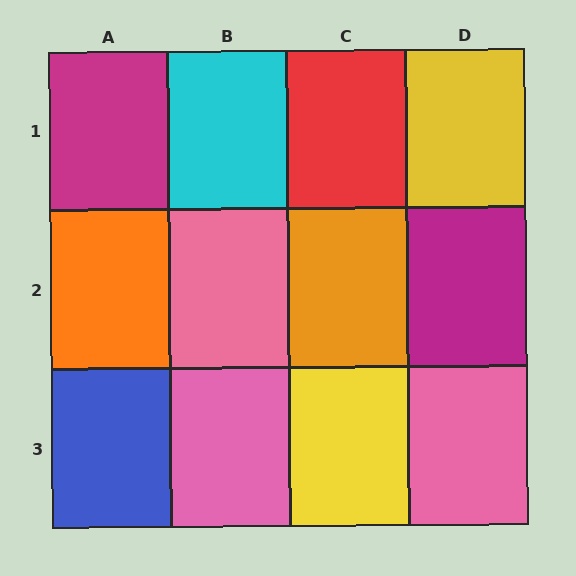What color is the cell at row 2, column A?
Orange.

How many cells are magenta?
2 cells are magenta.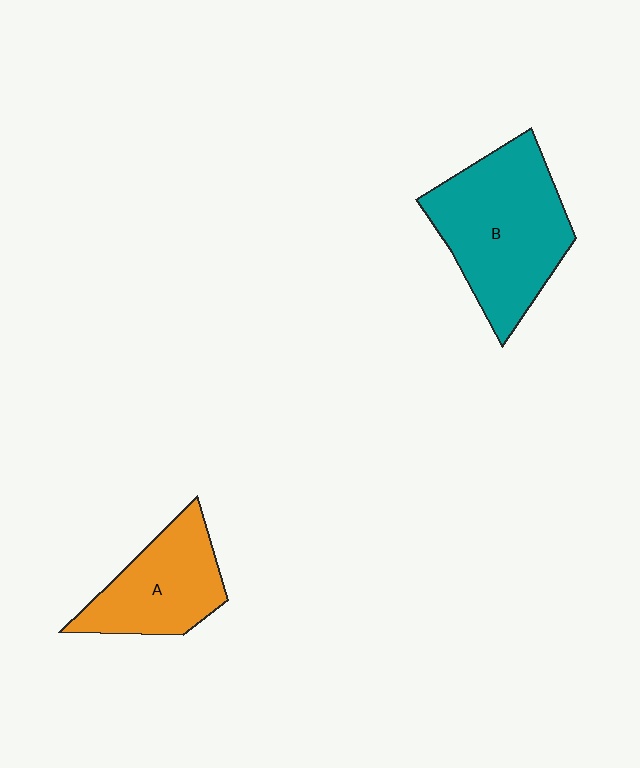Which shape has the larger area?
Shape B (teal).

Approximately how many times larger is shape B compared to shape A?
Approximately 1.5 times.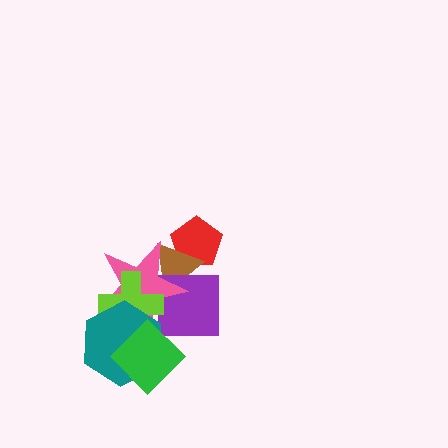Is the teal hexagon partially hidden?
Yes, it is partially covered by another shape.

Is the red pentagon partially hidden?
Yes, it is partially covered by another shape.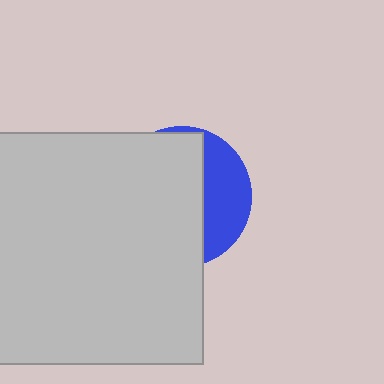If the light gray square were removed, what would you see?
You would see the complete blue circle.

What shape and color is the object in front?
The object in front is a light gray square.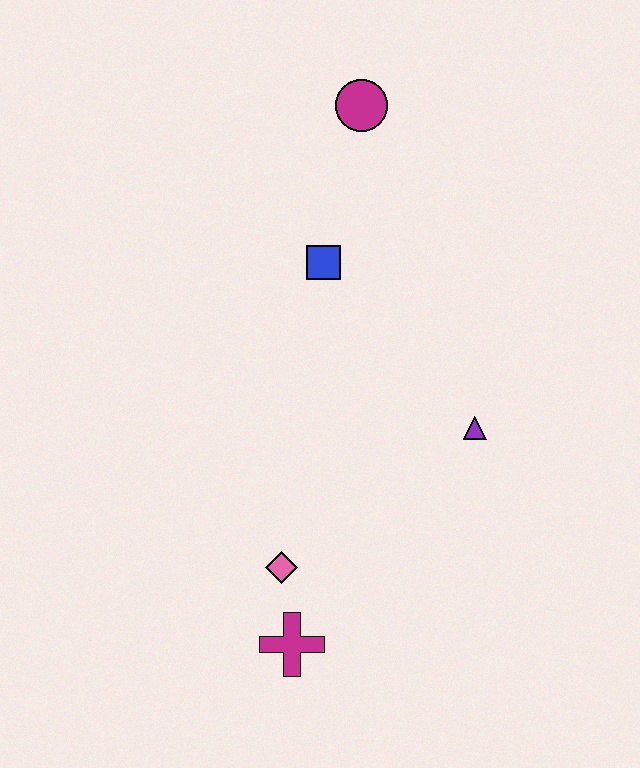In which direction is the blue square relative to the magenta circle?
The blue square is below the magenta circle.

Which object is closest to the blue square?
The magenta circle is closest to the blue square.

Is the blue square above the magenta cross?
Yes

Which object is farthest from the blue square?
The magenta cross is farthest from the blue square.